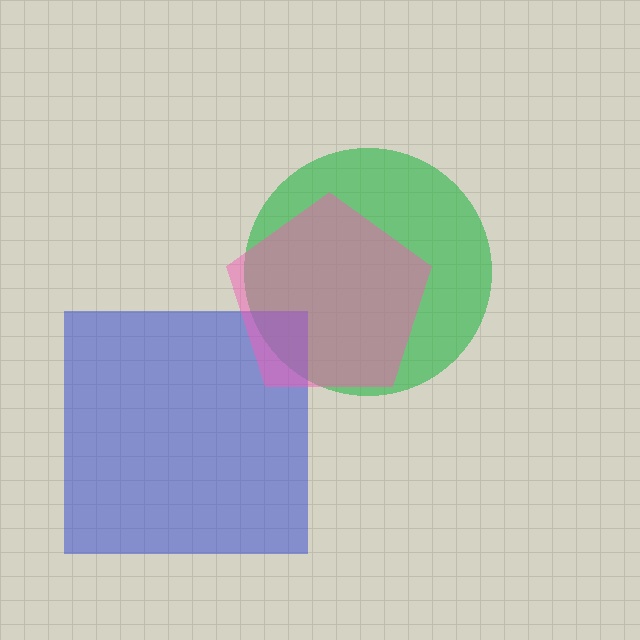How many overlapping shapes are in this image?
There are 3 overlapping shapes in the image.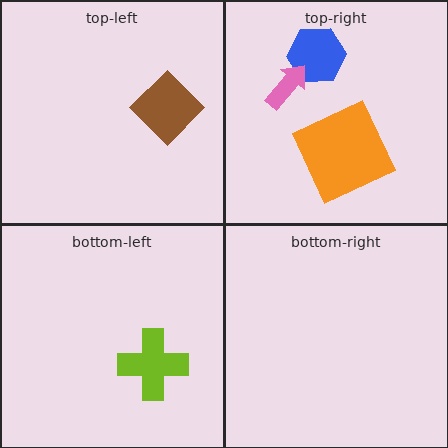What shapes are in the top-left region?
The brown diamond.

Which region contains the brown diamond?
The top-left region.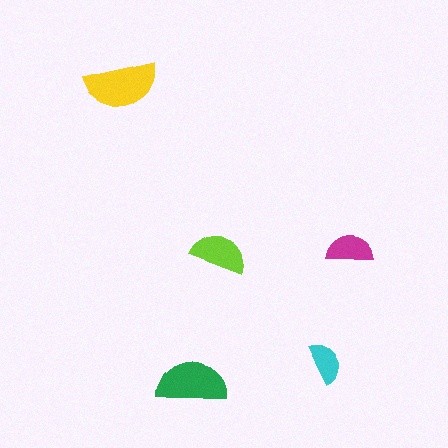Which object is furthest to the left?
The yellow semicircle is leftmost.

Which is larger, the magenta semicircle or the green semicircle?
The green one.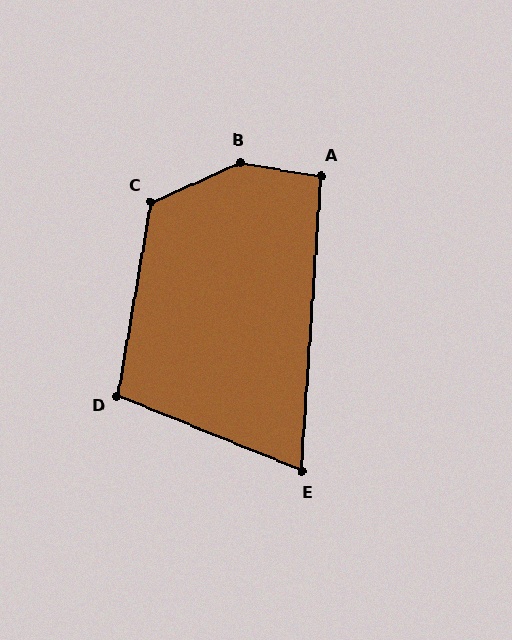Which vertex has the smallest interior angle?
E, at approximately 72 degrees.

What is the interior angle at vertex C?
Approximately 123 degrees (obtuse).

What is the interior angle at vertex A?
Approximately 96 degrees (obtuse).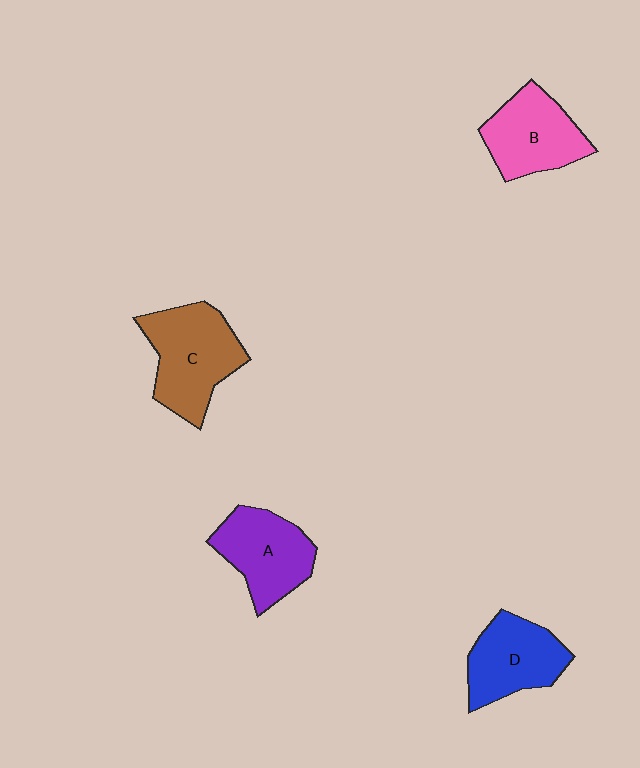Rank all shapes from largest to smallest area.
From largest to smallest: C (brown), A (purple), B (pink), D (blue).